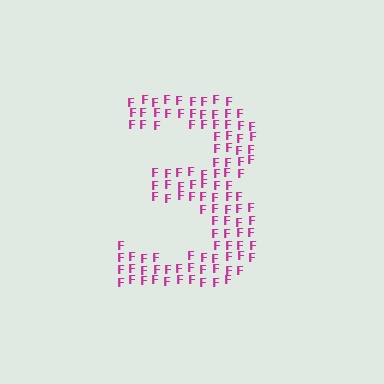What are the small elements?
The small elements are letter F's.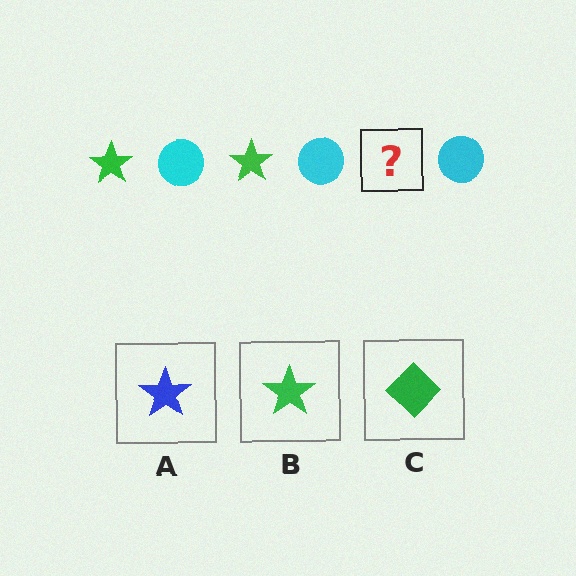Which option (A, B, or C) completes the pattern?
B.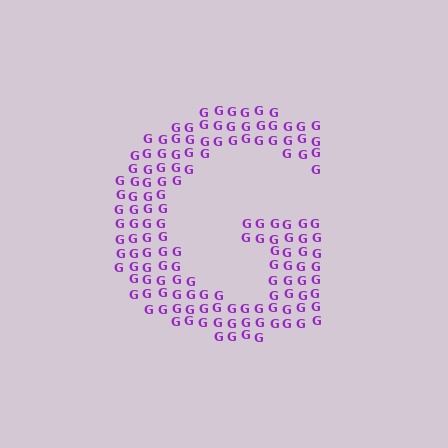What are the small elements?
The small elements are letter G's.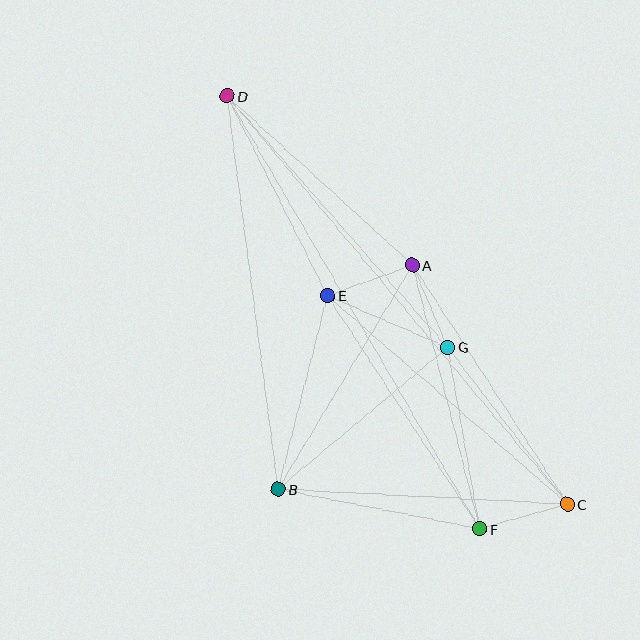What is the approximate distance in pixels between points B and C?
The distance between B and C is approximately 290 pixels.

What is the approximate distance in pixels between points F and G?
The distance between F and G is approximately 185 pixels.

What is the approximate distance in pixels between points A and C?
The distance between A and C is approximately 285 pixels.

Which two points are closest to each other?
Points A and G are closest to each other.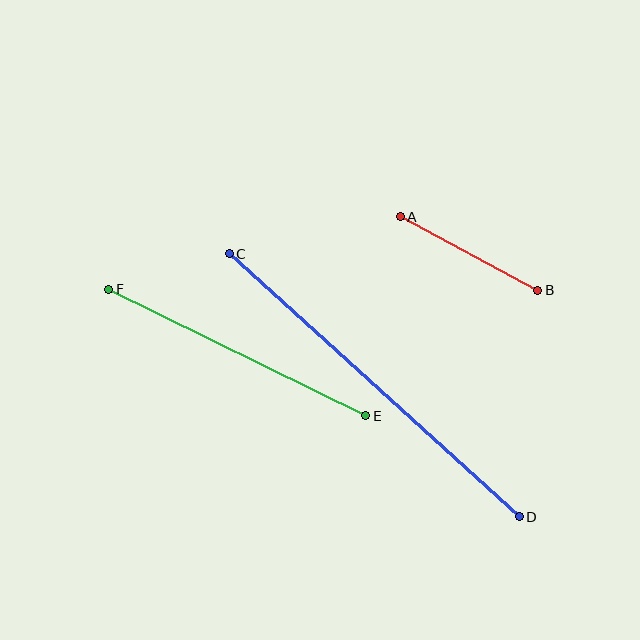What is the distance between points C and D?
The distance is approximately 391 pixels.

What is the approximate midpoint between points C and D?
The midpoint is at approximately (374, 385) pixels.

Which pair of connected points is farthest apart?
Points C and D are farthest apart.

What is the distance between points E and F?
The distance is approximately 287 pixels.